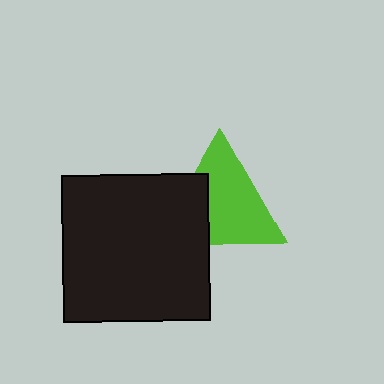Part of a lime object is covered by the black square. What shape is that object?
It is a triangle.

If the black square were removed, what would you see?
You would see the complete lime triangle.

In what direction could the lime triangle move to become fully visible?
The lime triangle could move right. That would shift it out from behind the black square entirely.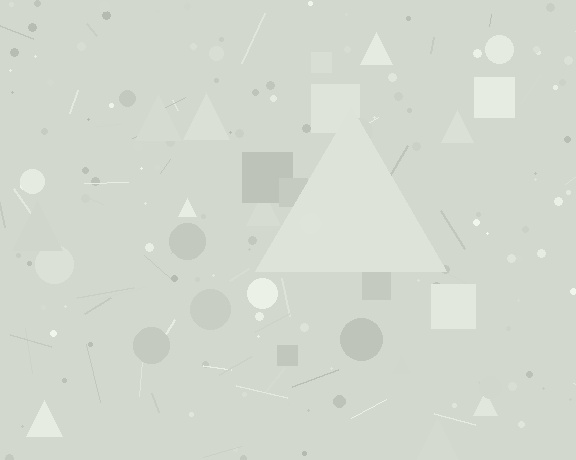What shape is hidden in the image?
A triangle is hidden in the image.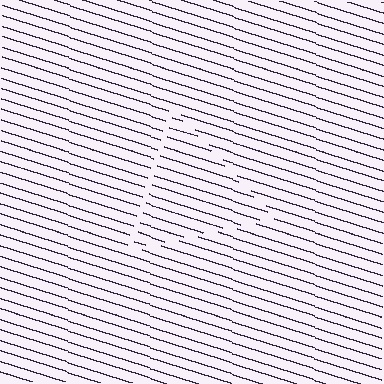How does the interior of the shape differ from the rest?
The interior of the shape contains the same grating, shifted by half a period — the contour is defined by the phase discontinuity where line-ends from the inner and outer gratings abut.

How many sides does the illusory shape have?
3 sides — the line-ends trace a triangle.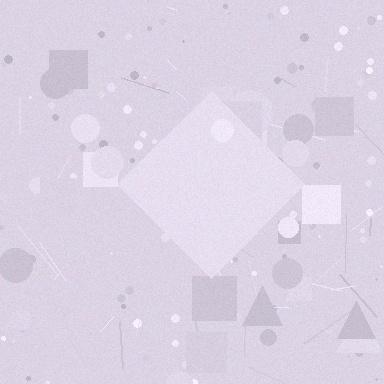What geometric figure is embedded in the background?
A diamond is embedded in the background.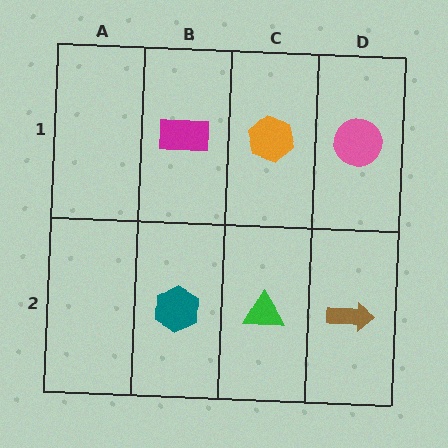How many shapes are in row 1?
3 shapes.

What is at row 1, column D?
A pink circle.